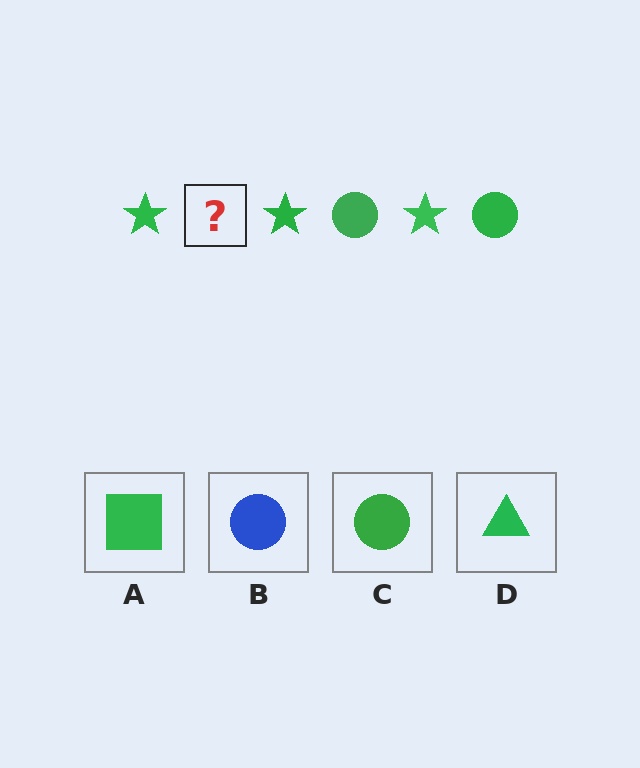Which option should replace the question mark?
Option C.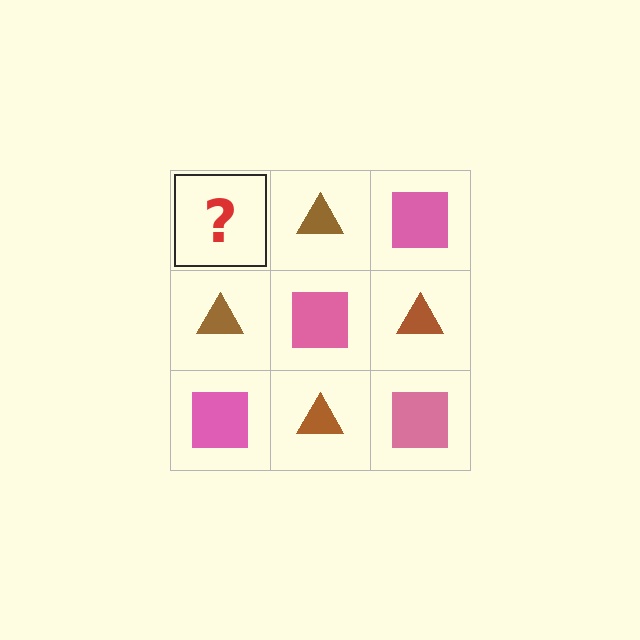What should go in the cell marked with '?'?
The missing cell should contain a pink square.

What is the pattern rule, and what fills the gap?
The rule is that it alternates pink square and brown triangle in a checkerboard pattern. The gap should be filled with a pink square.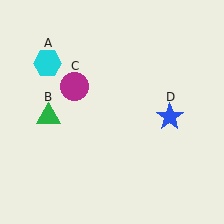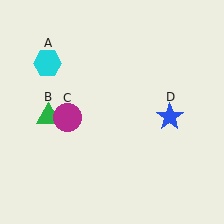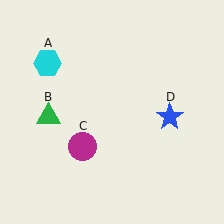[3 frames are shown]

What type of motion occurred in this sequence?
The magenta circle (object C) rotated counterclockwise around the center of the scene.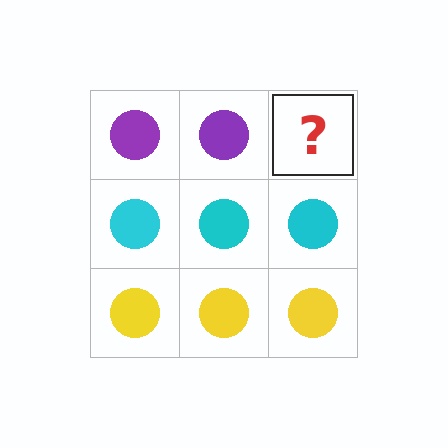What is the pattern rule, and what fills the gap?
The rule is that each row has a consistent color. The gap should be filled with a purple circle.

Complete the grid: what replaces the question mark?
The question mark should be replaced with a purple circle.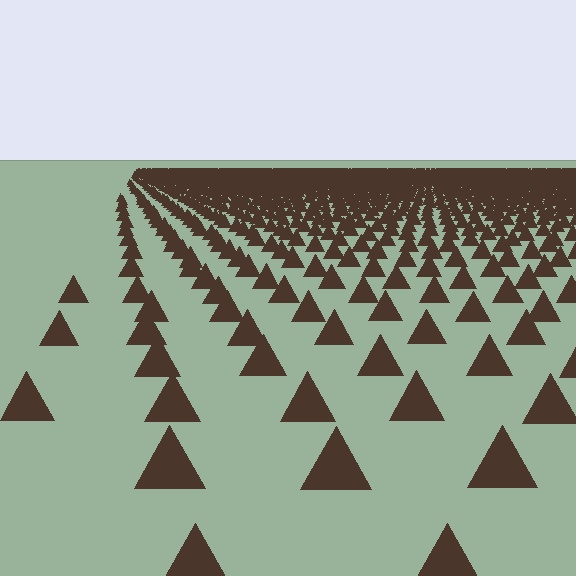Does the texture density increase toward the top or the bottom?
Density increases toward the top.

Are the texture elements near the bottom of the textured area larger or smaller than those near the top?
Larger. Near the bottom, elements are closer to the viewer and appear at a bigger on-screen size.